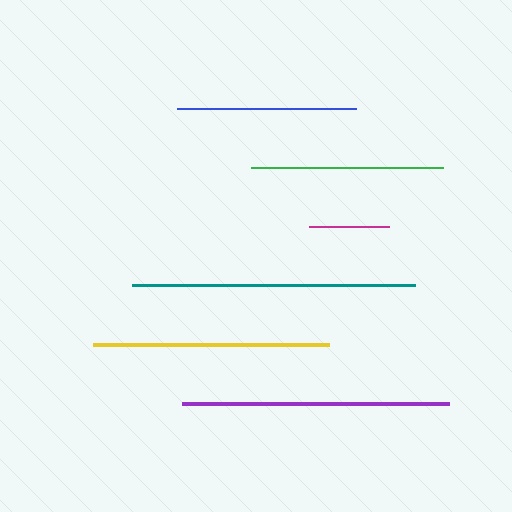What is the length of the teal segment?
The teal segment is approximately 283 pixels long.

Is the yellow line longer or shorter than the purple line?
The purple line is longer than the yellow line.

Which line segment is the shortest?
The magenta line is the shortest at approximately 79 pixels.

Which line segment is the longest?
The teal line is the longest at approximately 283 pixels.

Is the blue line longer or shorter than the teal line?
The teal line is longer than the blue line.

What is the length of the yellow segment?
The yellow segment is approximately 235 pixels long.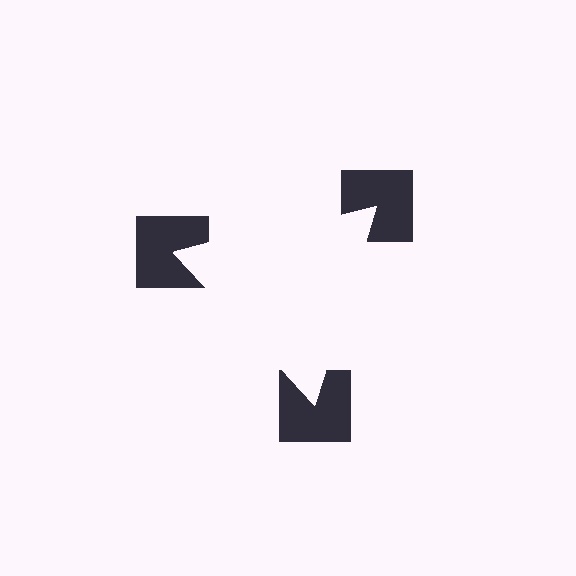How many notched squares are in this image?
There are 3 — one at each vertex of the illusory triangle.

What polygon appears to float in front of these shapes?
An illusory triangle — its edges are inferred from the aligned wedge cuts in the notched squares, not physically drawn.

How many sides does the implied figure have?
3 sides.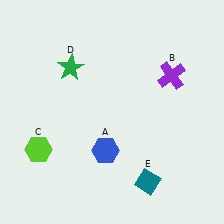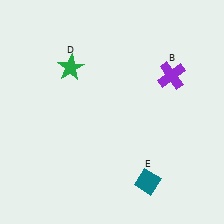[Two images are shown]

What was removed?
The lime hexagon (C), the blue hexagon (A) were removed in Image 2.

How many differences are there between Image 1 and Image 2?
There are 2 differences between the two images.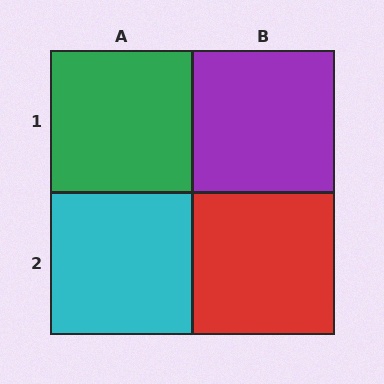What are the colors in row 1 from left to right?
Green, purple.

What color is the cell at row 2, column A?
Cyan.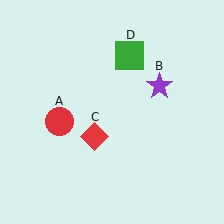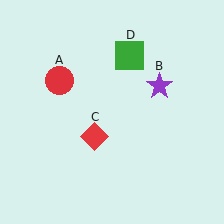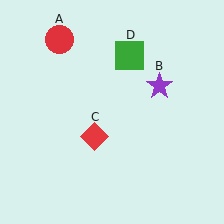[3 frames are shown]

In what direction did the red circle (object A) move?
The red circle (object A) moved up.